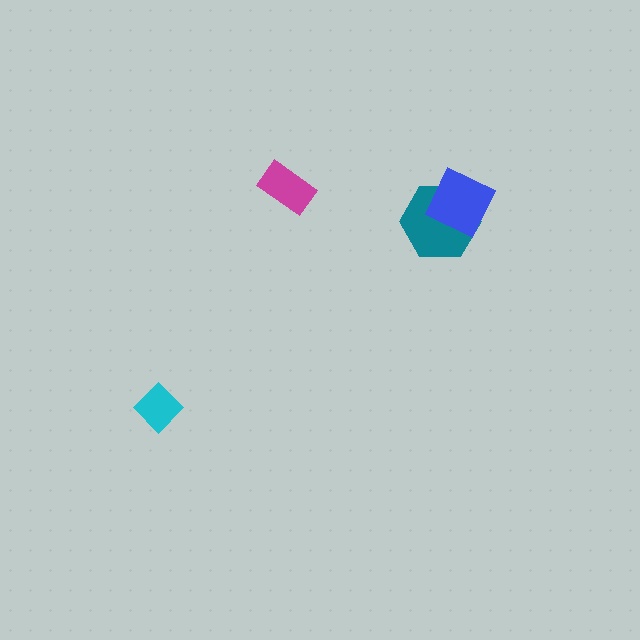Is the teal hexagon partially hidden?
Yes, it is partially covered by another shape.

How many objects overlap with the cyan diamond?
0 objects overlap with the cyan diamond.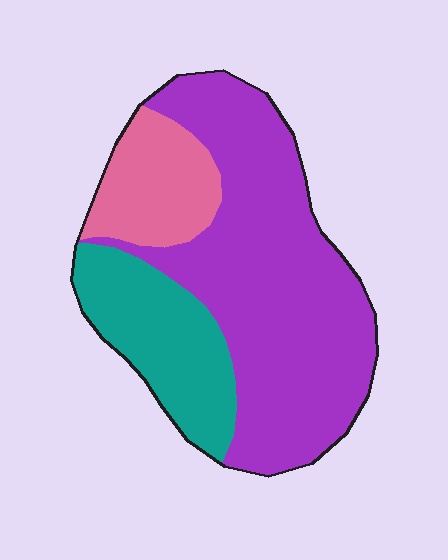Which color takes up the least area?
Pink, at roughly 15%.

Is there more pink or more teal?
Teal.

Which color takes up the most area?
Purple, at roughly 60%.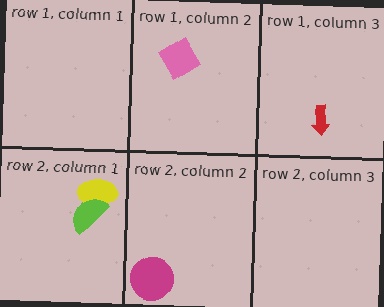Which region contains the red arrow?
The row 1, column 3 region.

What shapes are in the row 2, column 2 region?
The magenta circle.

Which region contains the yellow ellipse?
The row 2, column 1 region.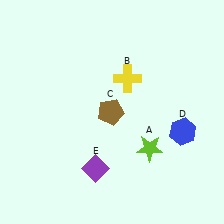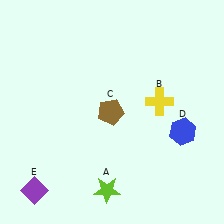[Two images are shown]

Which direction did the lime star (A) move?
The lime star (A) moved left.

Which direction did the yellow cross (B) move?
The yellow cross (B) moved right.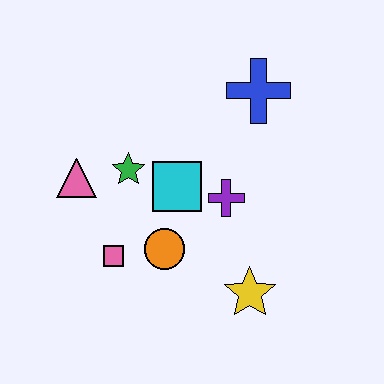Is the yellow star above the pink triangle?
No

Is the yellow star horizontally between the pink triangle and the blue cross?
Yes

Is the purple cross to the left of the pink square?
No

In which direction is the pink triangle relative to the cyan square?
The pink triangle is to the left of the cyan square.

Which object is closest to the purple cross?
The cyan square is closest to the purple cross.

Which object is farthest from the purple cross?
The pink triangle is farthest from the purple cross.